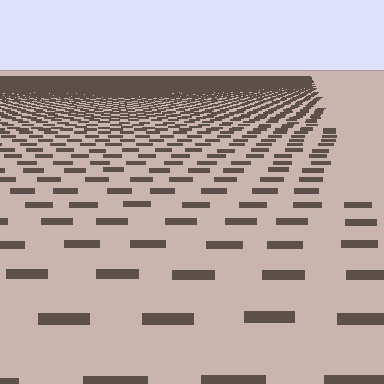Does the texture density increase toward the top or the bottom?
Density increases toward the top.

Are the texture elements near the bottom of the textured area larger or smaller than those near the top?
Larger. Near the bottom, elements are closer to the viewer and appear at a bigger on-screen size.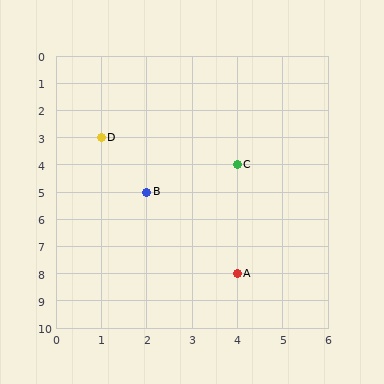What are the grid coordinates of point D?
Point D is at grid coordinates (1, 3).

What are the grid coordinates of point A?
Point A is at grid coordinates (4, 8).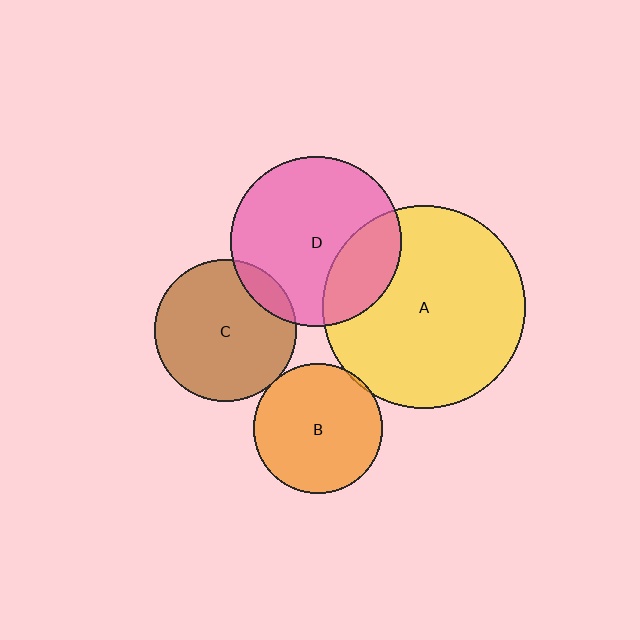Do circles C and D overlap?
Yes.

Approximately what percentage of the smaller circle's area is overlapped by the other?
Approximately 10%.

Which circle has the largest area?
Circle A (yellow).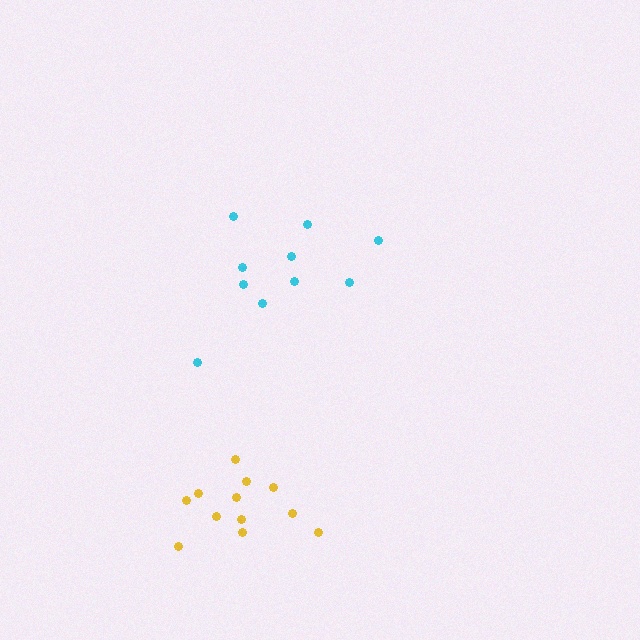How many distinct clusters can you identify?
There are 2 distinct clusters.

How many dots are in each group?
Group 1: 10 dots, Group 2: 12 dots (22 total).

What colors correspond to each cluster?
The clusters are colored: cyan, yellow.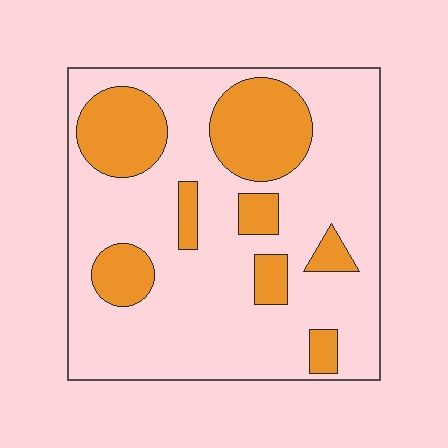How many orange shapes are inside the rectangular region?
8.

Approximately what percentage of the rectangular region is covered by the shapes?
Approximately 25%.